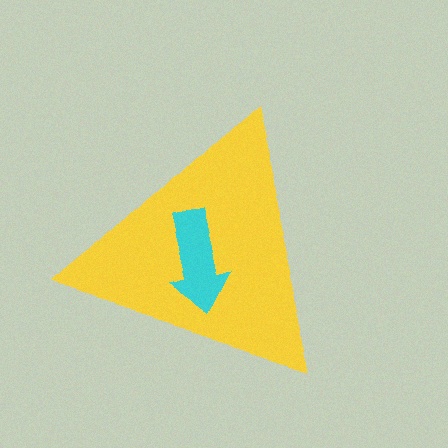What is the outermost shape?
The yellow triangle.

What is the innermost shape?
The cyan arrow.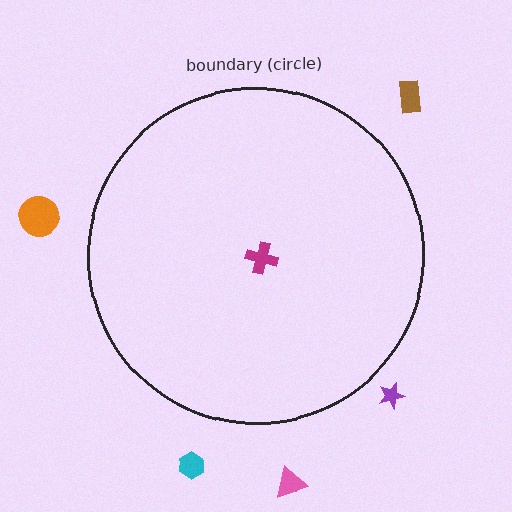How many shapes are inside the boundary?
1 inside, 5 outside.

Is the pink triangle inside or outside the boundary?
Outside.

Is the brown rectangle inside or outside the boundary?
Outside.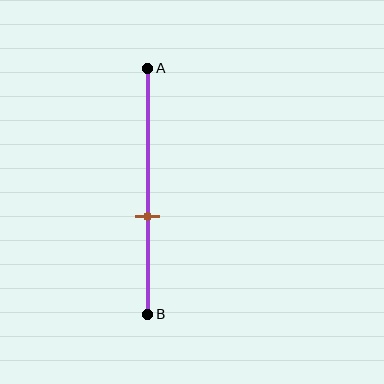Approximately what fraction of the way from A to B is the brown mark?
The brown mark is approximately 60% of the way from A to B.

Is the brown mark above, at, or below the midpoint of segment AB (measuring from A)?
The brown mark is below the midpoint of segment AB.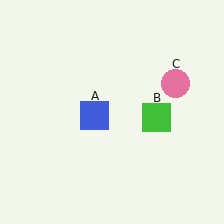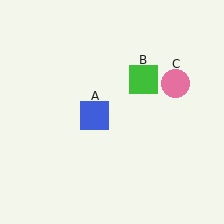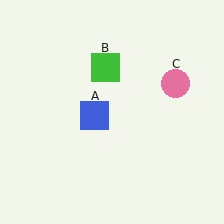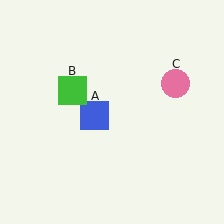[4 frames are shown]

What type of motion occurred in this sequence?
The green square (object B) rotated counterclockwise around the center of the scene.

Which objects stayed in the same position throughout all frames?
Blue square (object A) and pink circle (object C) remained stationary.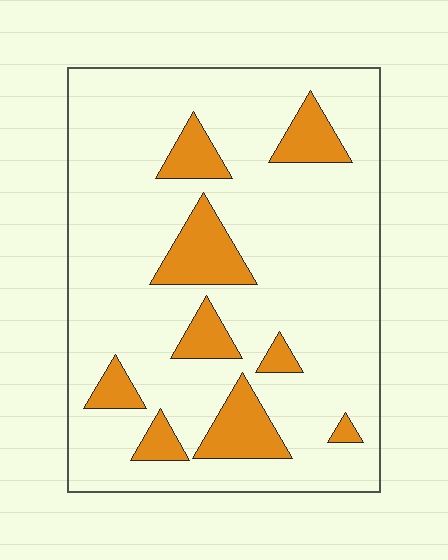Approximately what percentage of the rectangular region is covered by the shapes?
Approximately 15%.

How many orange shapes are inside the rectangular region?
9.